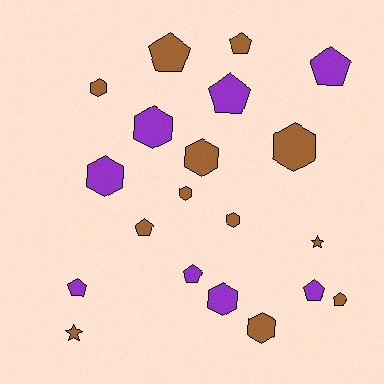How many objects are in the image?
There are 20 objects.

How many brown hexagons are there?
There are 6 brown hexagons.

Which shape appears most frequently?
Hexagon, with 9 objects.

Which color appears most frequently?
Brown, with 12 objects.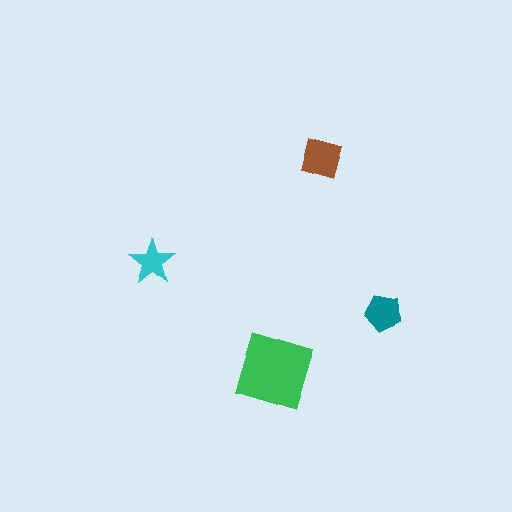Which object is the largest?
The green diamond.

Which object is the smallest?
The cyan star.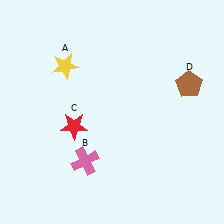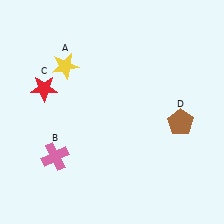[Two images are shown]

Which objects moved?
The objects that moved are: the pink cross (B), the red star (C), the brown pentagon (D).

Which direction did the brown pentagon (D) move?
The brown pentagon (D) moved down.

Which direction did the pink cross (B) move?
The pink cross (B) moved left.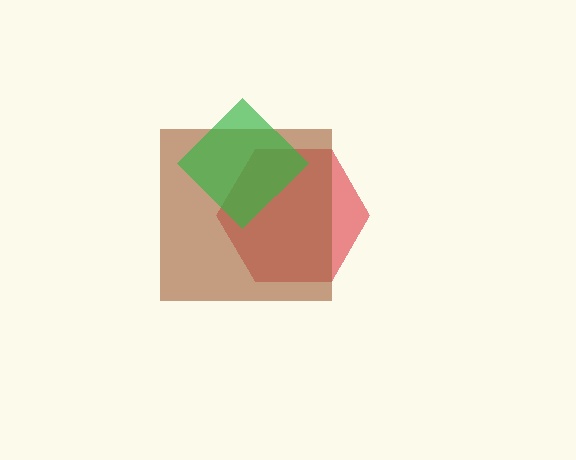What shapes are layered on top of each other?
The layered shapes are: a red hexagon, a brown square, a green diamond.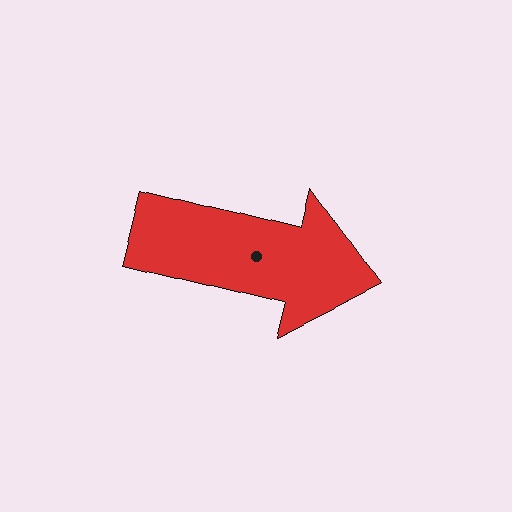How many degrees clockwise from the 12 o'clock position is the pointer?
Approximately 104 degrees.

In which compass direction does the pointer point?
East.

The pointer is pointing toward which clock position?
Roughly 3 o'clock.